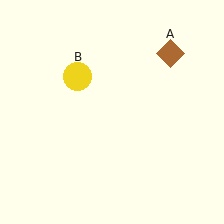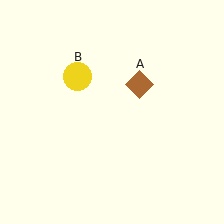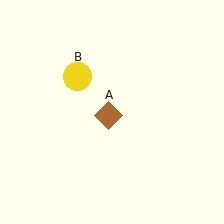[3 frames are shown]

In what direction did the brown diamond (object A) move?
The brown diamond (object A) moved down and to the left.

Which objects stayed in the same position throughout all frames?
Yellow circle (object B) remained stationary.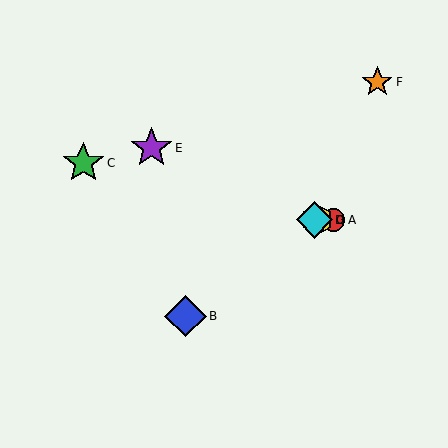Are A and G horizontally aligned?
Yes, both are at y≈220.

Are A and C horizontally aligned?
No, A is at y≈220 and C is at y≈163.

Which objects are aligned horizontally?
Objects A, D, G are aligned horizontally.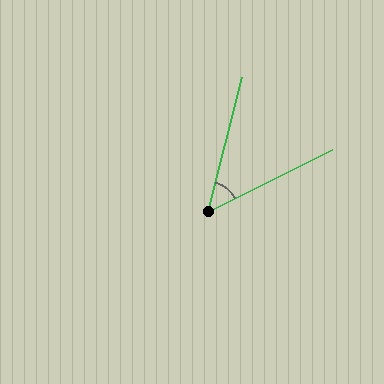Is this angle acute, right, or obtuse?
It is acute.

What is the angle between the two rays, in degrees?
Approximately 49 degrees.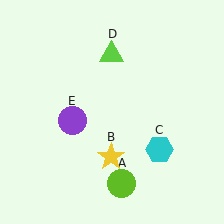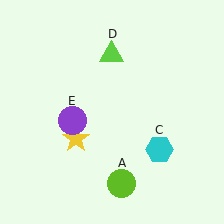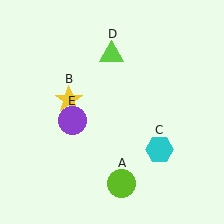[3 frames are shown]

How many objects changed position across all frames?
1 object changed position: yellow star (object B).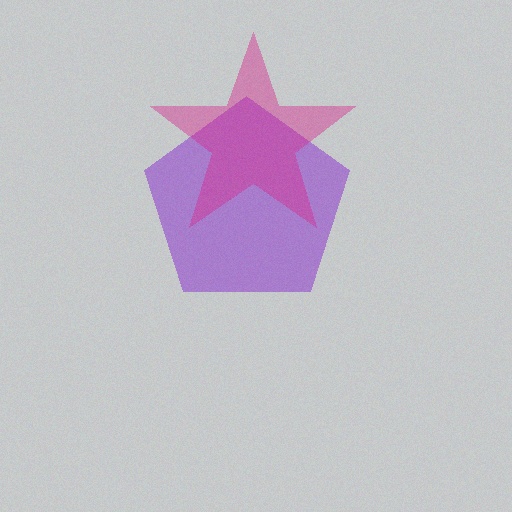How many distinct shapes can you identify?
There are 2 distinct shapes: a purple pentagon, a magenta star.